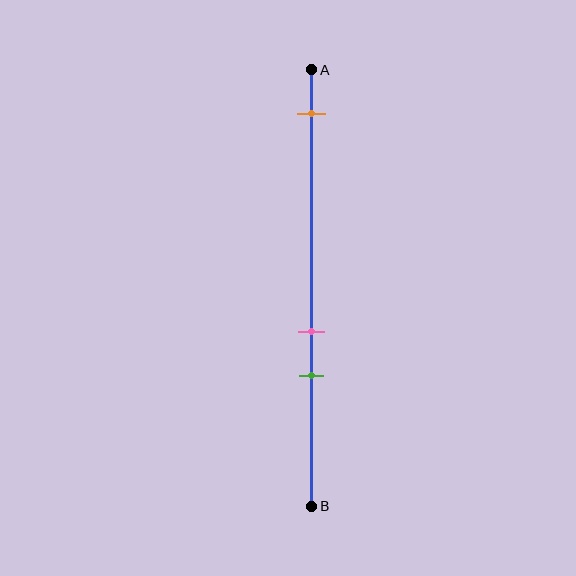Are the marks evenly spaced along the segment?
No, the marks are not evenly spaced.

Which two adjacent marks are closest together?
The pink and green marks are the closest adjacent pair.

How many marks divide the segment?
There are 3 marks dividing the segment.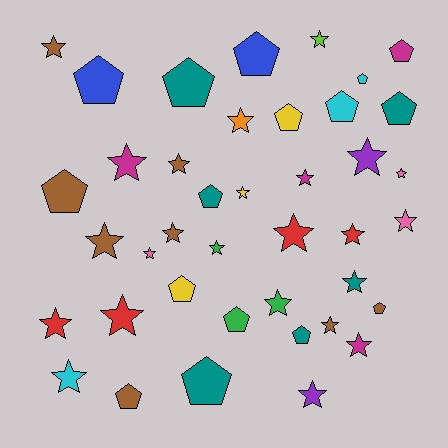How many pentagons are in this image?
There are 16 pentagons.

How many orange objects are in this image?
There is 1 orange object.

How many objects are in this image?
There are 40 objects.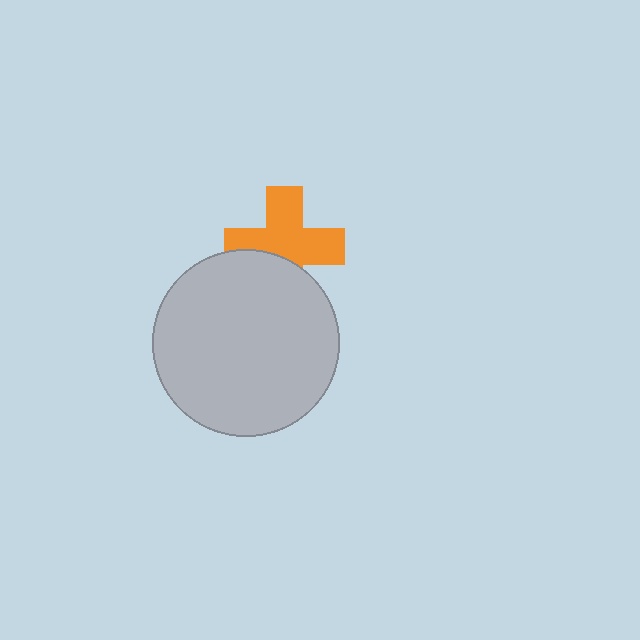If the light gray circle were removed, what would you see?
You would see the complete orange cross.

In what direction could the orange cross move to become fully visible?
The orange cross could move up. That would shift it out from behind the light gray circle entirely.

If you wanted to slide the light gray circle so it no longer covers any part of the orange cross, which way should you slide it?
Slide it down — that is the most direct way to separate the two shapes.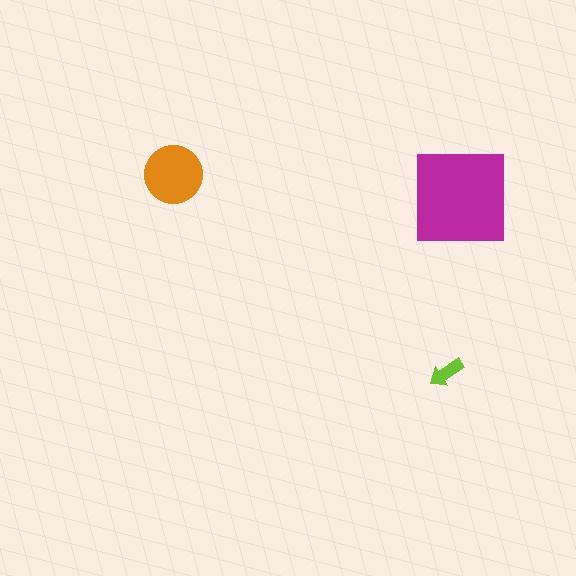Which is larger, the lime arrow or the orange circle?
The orange circle.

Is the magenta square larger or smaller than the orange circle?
Larger.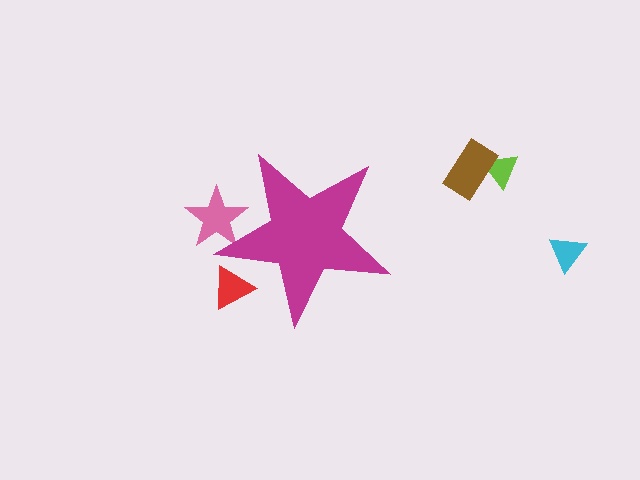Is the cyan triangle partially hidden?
No, the cyan triangle is fully visible.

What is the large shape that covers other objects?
A magenta star.